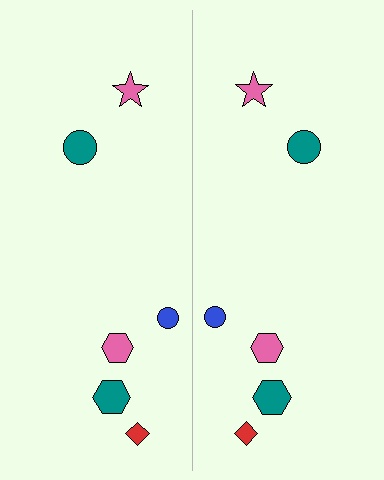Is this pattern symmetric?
Yes, this pattern has bilateral (reflection) symmetry.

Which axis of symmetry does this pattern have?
The pattern has a vertical axis of symmetry running through the center of the image.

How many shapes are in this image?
There are 12 shapes in this image.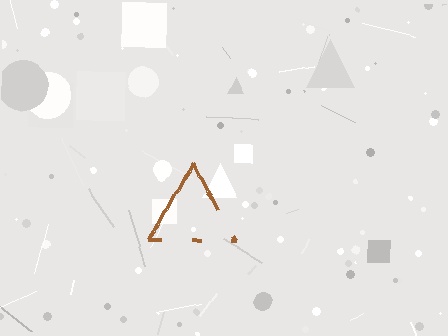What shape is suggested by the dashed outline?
The dashed outline suggests a triangle.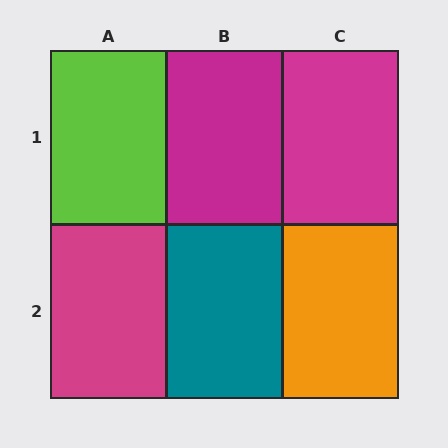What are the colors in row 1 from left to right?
Lime, magenta, magenta.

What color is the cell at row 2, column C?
Orange.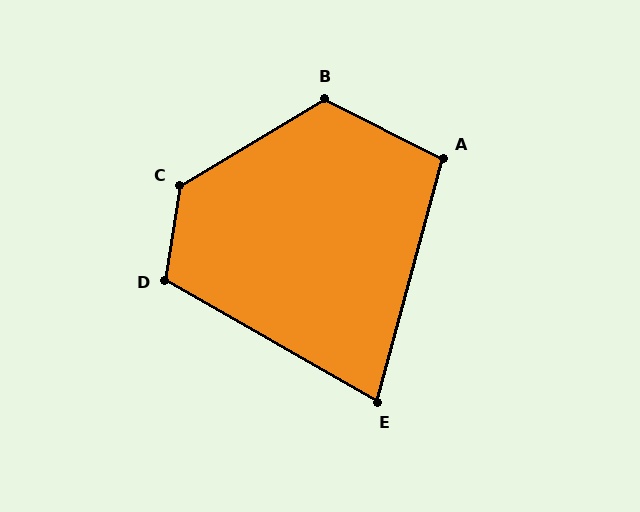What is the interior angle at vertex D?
Approximately 111 degrees (obtuse).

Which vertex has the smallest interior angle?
E, at approximately 75 degrees.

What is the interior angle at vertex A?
Approximately 101 degrees (obtuse).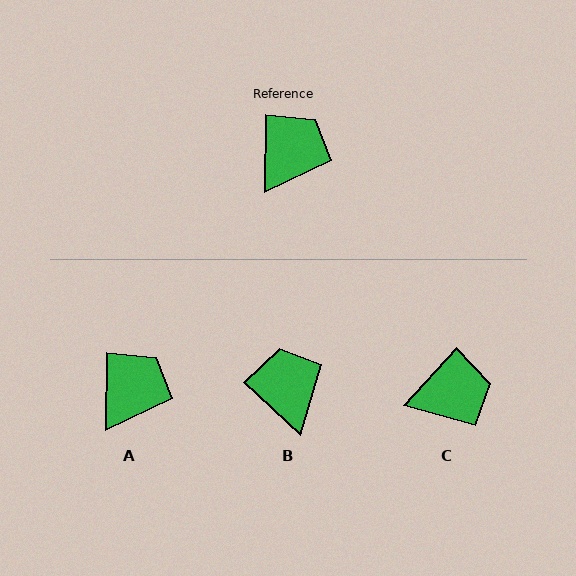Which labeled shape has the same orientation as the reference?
A.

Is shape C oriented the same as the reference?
No, it is off by about 41 degrees.